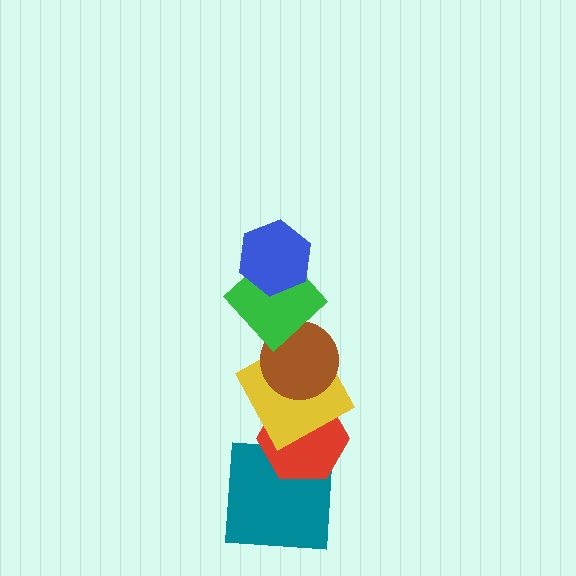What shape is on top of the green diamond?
The blue hexagon is on top of the green diamond.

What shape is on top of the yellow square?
The brown circle is on top of the yellow square.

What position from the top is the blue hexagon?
The blue hexagon is 1st from the top.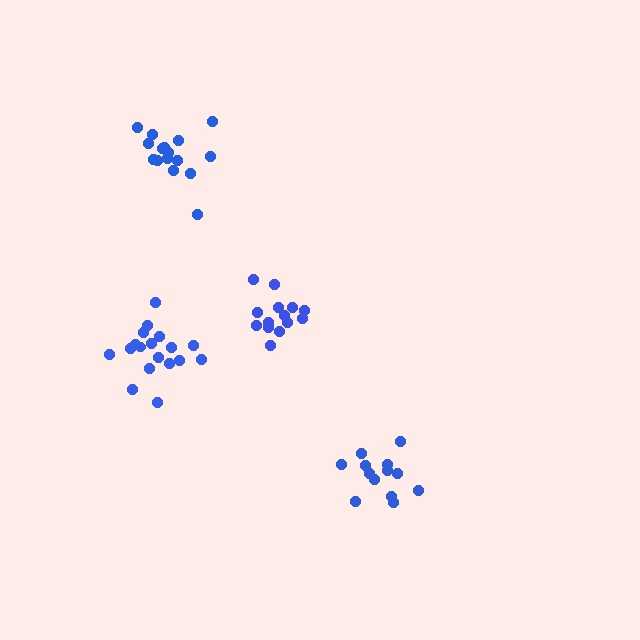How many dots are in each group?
Group 1: 13 dots, Group 2: 18 dots, Group 3: 14 dots, Group 4: 16 dots (61 total).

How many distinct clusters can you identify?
There are 4 distinct clusters.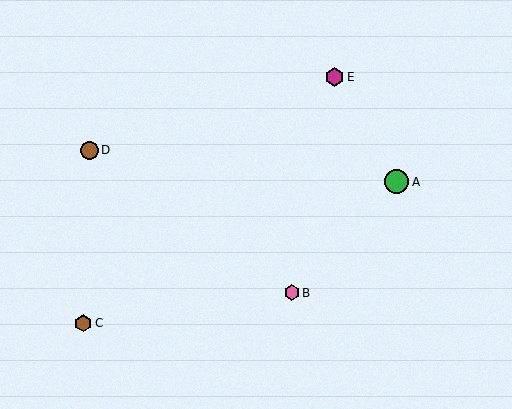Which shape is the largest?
The green circle (labeled A) is the largest.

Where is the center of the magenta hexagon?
The center of the magenta hexagon is at (335, 77).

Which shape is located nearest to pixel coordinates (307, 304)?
The pink hexagon (labeled B) at (292, 293) is nearest to that location.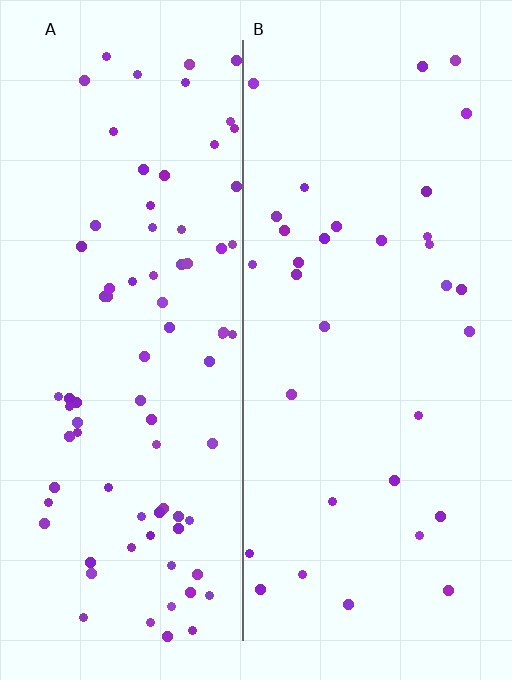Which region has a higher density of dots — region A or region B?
A (the left).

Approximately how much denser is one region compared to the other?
Approximately 2.5× — region A over region B.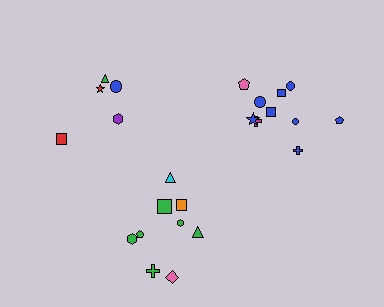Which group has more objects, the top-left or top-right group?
The top-right group.